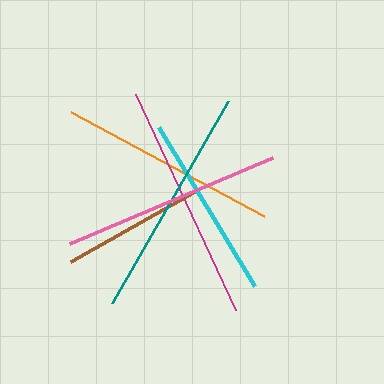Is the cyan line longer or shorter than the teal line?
The teal line is longer than the cyan line.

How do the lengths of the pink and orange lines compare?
The pink and orange lines are approximately the same length.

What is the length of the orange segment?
The orange segment is approximately 219 pixels long.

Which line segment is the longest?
The magenta line is the longest at approximately 239 pixels.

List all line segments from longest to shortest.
From longest to shortest: magenta, teal, pink, orange, cyan, brown.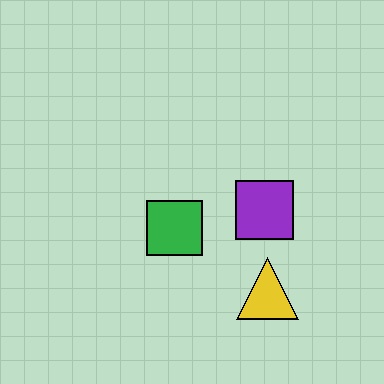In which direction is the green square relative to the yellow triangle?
The green square is to the left of the yellow triangle.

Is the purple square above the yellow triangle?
Yes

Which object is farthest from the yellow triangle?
The green square is farthest from the yellow triangle.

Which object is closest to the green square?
The purple square is closest to the green square.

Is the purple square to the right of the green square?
Yes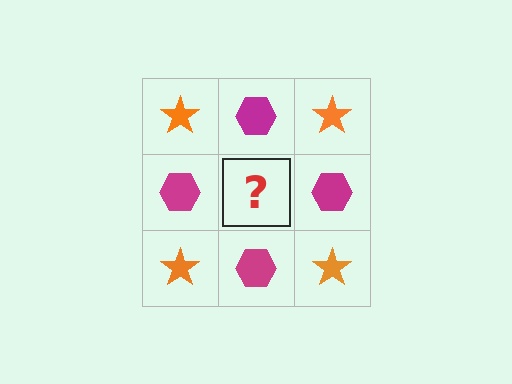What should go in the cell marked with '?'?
The missing cell should contain an orange star.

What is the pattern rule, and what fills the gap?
The rule is that it alternates orange star and magenta hexagon in a checkerboard pattern. The gap should be filled with an orange star.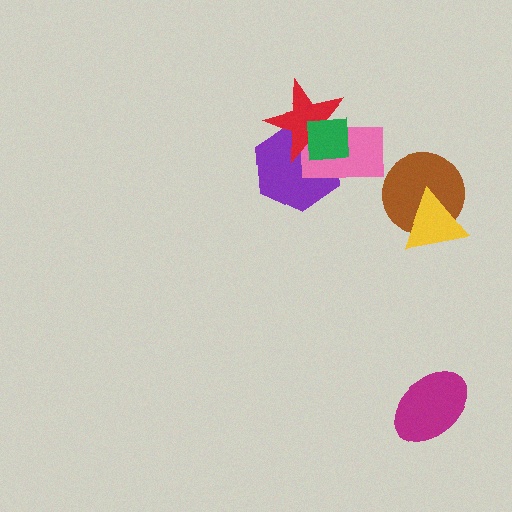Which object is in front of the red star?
The green square is in front of the red star.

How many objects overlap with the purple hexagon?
3 objects overlap with the purple hexagon.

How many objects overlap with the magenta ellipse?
0 objects overlap with the magenta ellipse.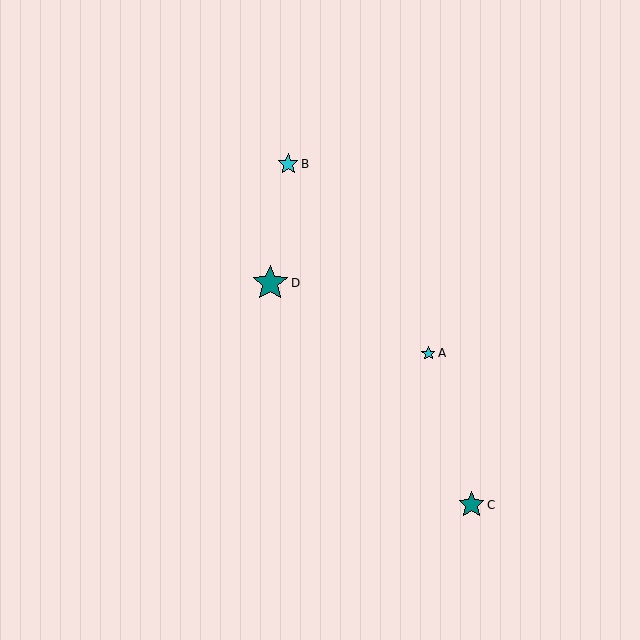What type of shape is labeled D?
Shape D is a teal star.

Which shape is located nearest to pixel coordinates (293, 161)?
The cyan star (labeled B) at (288, 164) is nearest to that location.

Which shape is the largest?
The teal star (labeled D) is the largest.